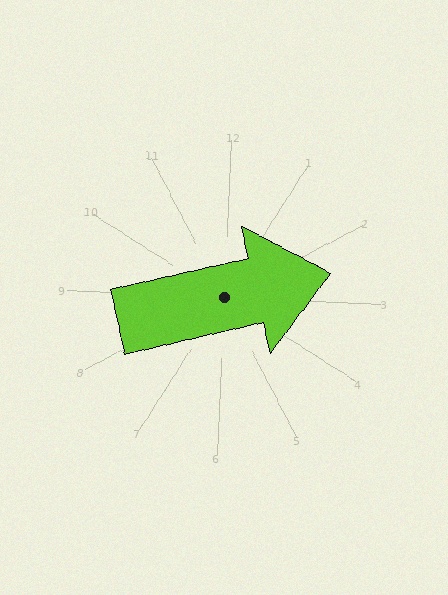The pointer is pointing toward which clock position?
Roughly 2 o'clock.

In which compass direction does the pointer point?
East.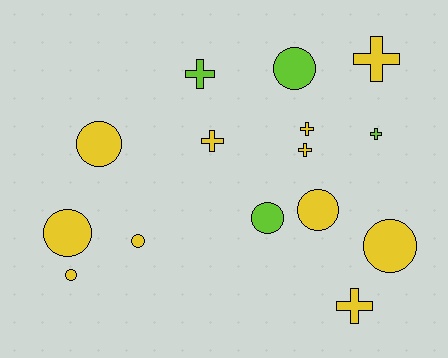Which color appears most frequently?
Yellow, with 11 objects.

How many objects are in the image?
There are 15 objects.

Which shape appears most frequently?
Circle, with 8 objects.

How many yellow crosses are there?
There are 5 yellow crosses.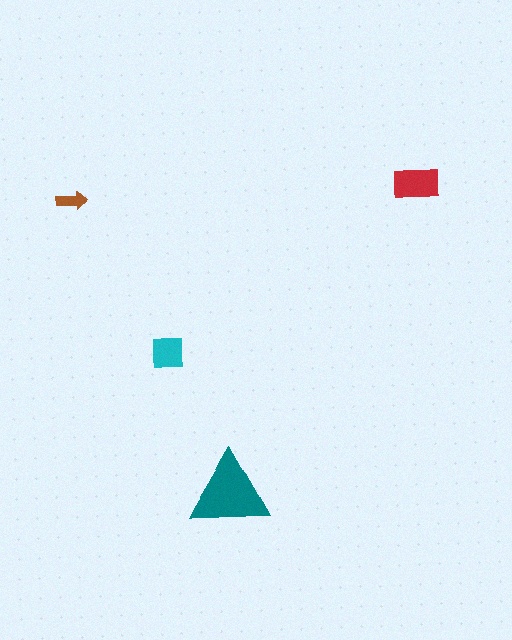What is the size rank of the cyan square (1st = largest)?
3rd.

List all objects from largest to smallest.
The teal triangle, the red rectangle, the cyan square, the brown arrow.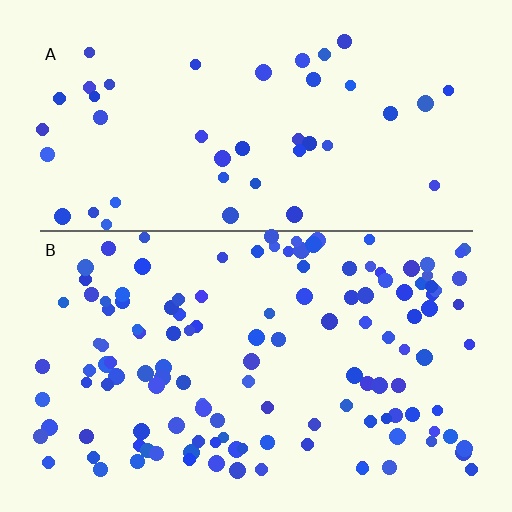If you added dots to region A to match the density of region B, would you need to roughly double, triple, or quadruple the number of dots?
Approximately triple.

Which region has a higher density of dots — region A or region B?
B (the bottom).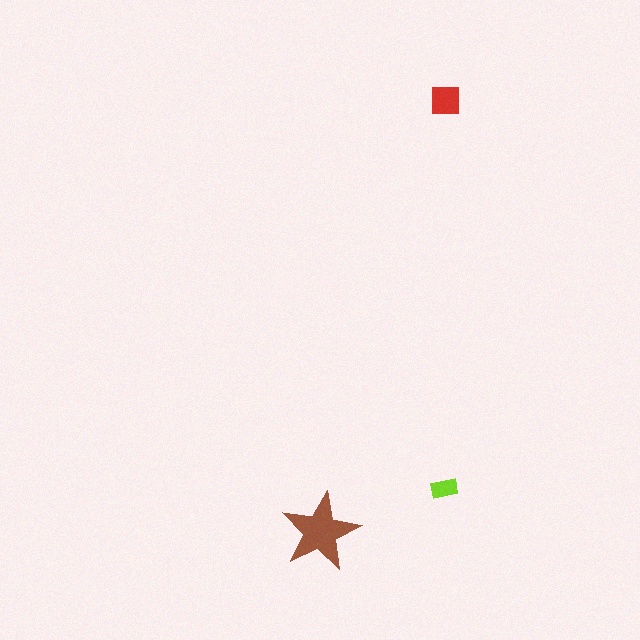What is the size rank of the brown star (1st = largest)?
1st.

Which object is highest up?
The red square is topmost.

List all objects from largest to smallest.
The brown star, the red square, the lime rectangle.